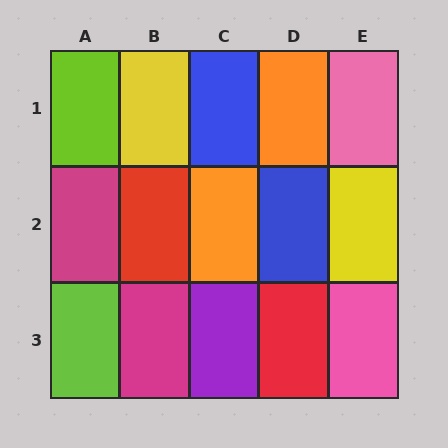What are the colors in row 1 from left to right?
Lime, yellow, blue, orange, pink.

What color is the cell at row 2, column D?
Blue.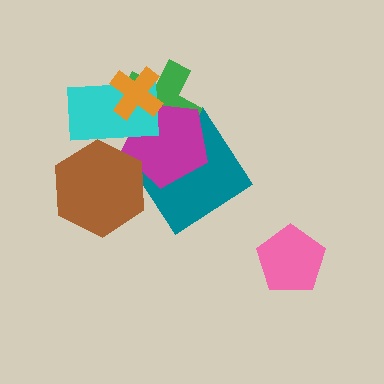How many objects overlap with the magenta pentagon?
5 objects overlap with the magenta pentagon.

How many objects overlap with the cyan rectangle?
4 objects overlap with the cyan rectangle.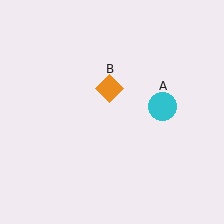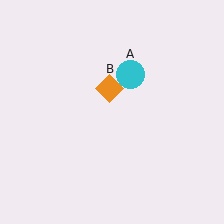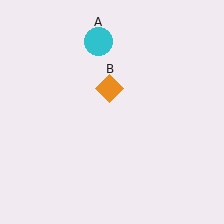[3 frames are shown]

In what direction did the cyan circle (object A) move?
The cyan circle (object A) moved up and to the left.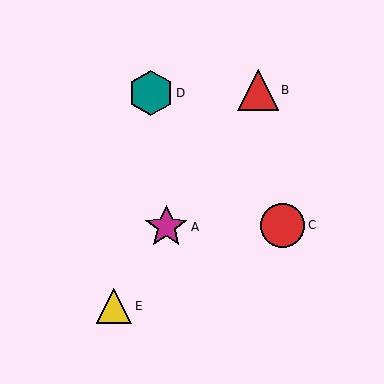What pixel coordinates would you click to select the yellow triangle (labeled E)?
Click at (114, 306) to select the yellow triangle E.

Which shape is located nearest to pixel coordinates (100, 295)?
The yellow triangle (labeled E) at (114, 306) is nearest to that location.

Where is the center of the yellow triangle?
The center of the yellow triangle is at (114, 306).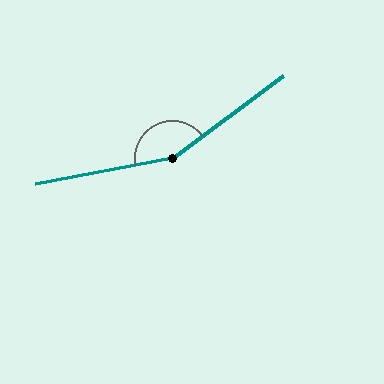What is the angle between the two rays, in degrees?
Approximately 154 degrees.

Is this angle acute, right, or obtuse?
It is obtuse.